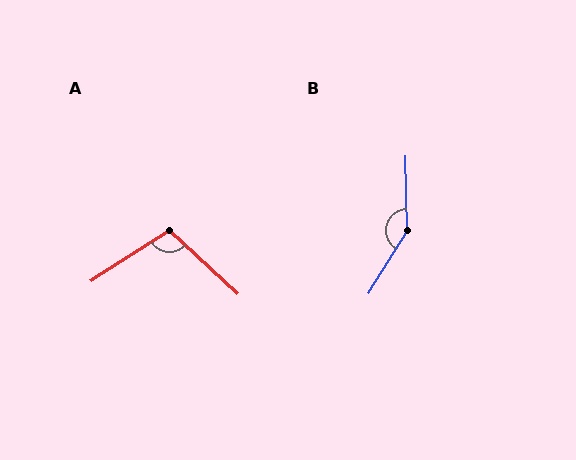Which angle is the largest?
B, at approximately 147 degrees.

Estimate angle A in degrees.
Approximately 105 degrees.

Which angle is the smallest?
A, at approximately 105 degrees.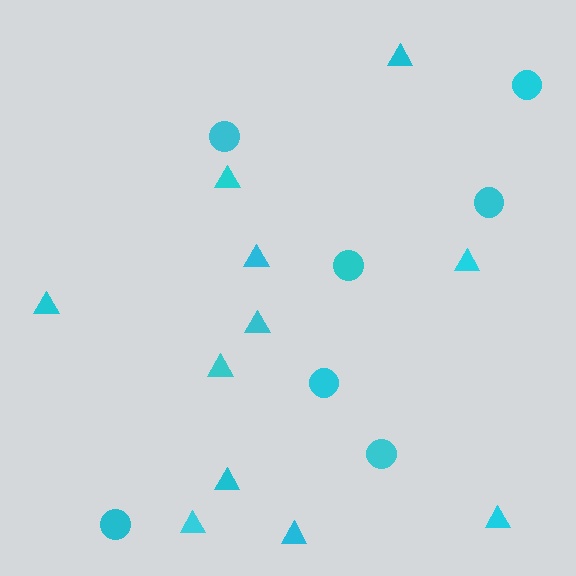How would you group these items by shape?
There are 2 groups: one group of circles (7) and one group of triangles (11).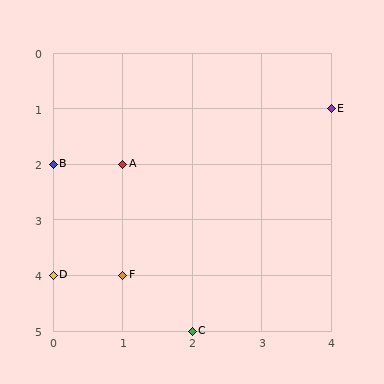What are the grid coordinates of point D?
Point D is at grid coordinates (0, 4).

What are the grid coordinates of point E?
Point E is at grid coordinates (4, 1).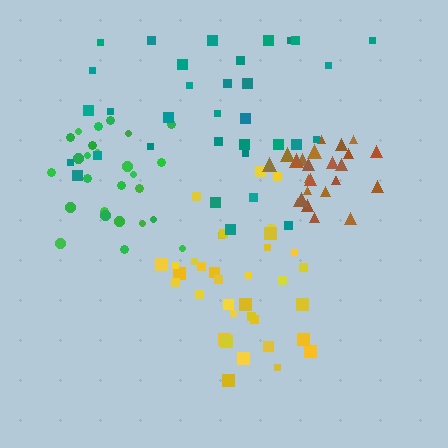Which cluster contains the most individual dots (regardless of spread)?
Yellow (35).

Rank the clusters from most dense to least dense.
brown, green, yellow, teal.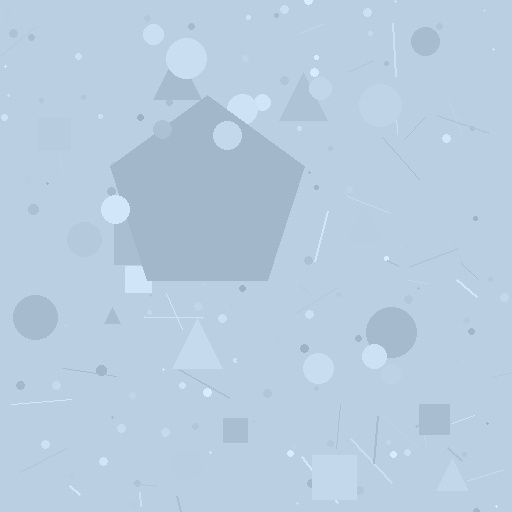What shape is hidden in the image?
A pentagon is hidden in the image.